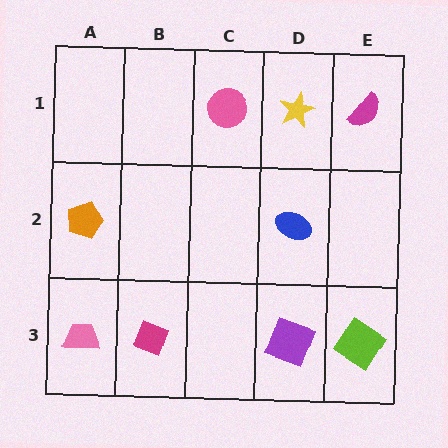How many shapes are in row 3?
4 shapes.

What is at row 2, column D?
A blue ellipse.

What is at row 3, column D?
A purple square.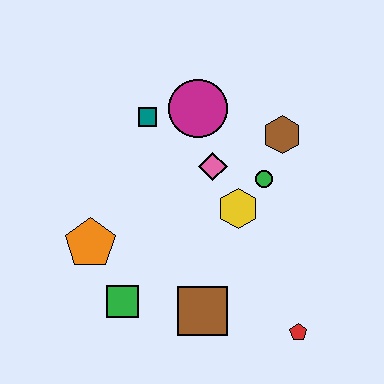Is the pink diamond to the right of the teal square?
Yes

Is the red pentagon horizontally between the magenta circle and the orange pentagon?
No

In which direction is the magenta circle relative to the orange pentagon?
The magenta circle is above the orange pentagon.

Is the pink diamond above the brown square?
Yes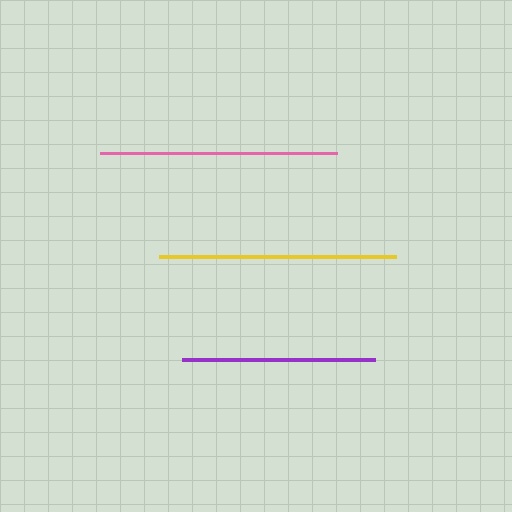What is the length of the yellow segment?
The yellow segment is approximately 237 pixels long.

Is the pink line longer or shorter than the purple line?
The pink line is longer than the purple line.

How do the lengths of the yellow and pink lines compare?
The yellow and pink lines are approximately the same length.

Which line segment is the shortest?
The purple line is the shortest at approximately 193 pixels.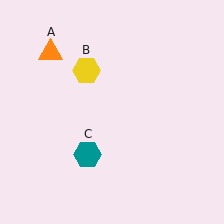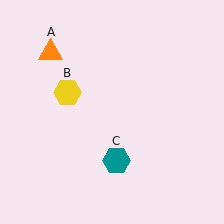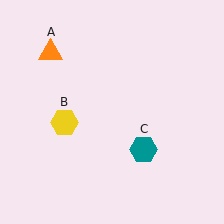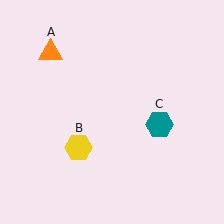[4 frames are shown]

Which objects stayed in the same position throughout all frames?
Orange triangle (object A) remained stationary.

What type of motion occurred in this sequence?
The yellow hexagon (object B), teal hexagon (object C) rotated counterclockwise around the center of the scene.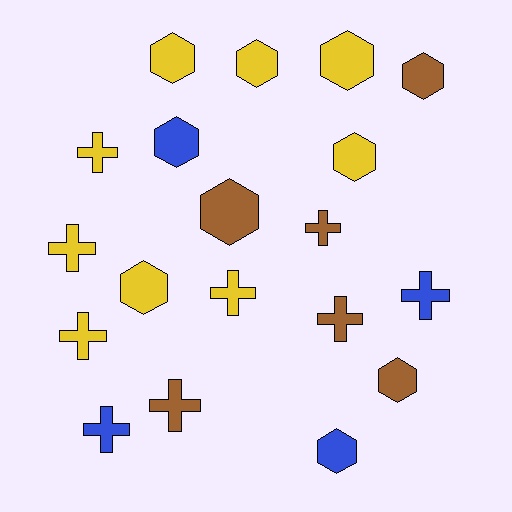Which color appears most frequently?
Yellow, with 9 objects.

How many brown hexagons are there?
There are 3 brown hexagons.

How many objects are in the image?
There are 19 objects.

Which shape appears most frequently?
Hexagon, with 10 objects.